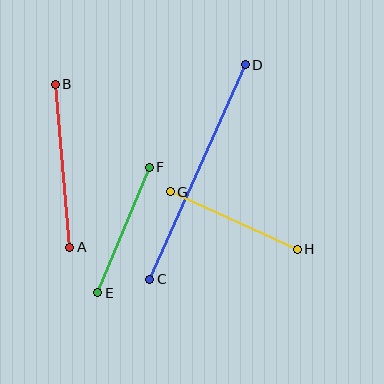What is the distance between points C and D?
The distance is approximately 235 pixels.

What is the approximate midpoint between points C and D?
The midpoint is at approximately (198, 172) pixels.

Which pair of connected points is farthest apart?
Points C and D are farthest apart.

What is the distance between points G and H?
The distance is approximately 139 pixels.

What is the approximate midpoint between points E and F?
The midpoint is at approximately (124, 230) pixels.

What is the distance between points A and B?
The distance is approximately 163 pixels.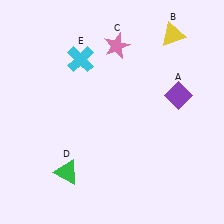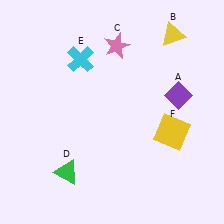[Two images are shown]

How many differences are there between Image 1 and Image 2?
There is 1 difference between the two images.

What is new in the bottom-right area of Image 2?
A yellow square (F) was added in the bottom-right area of Image 2.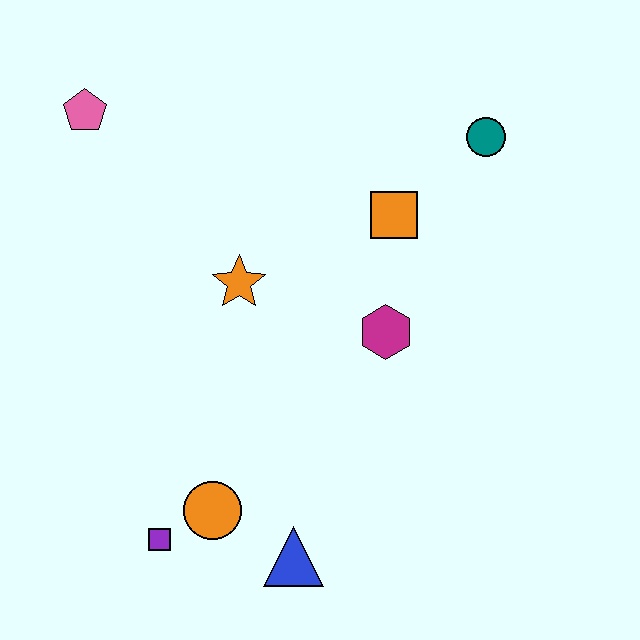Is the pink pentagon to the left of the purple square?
Yes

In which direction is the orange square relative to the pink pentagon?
The orange square is to the right of the pink pentagon.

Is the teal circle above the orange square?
Yes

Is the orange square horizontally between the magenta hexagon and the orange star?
No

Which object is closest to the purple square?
The orange circle is closest to the purple square.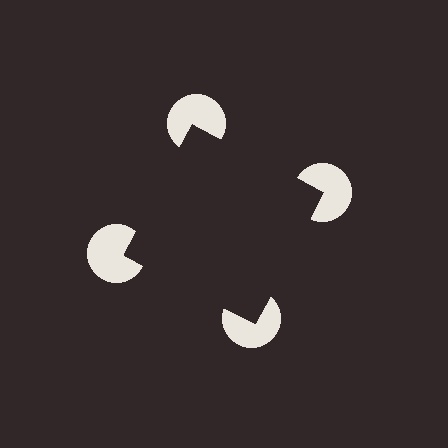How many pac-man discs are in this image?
There are 4 — one at each vertex of the illusory square.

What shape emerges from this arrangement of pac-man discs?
An illusory square — its edges are inferred from the aligned wedge cuts in the pac-man discs, not physically drawn.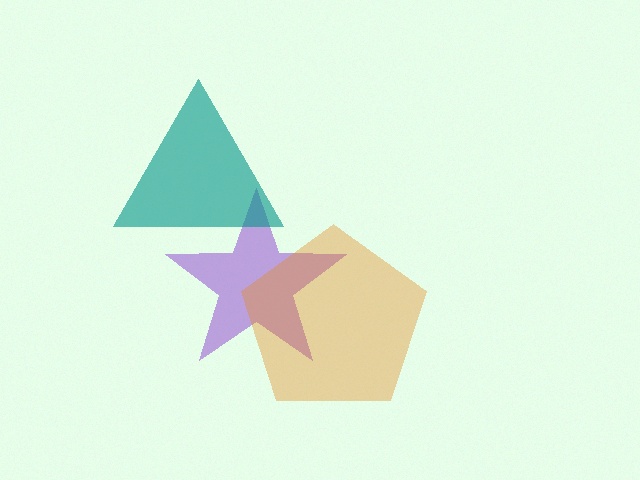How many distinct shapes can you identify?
There are 3 distinct shapes: a purple star, an orange pentagon, a teal triangle.